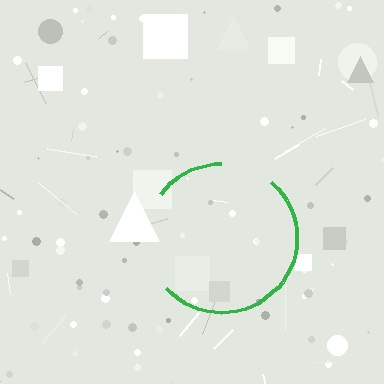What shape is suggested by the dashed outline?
The dashed outline suggests a circle.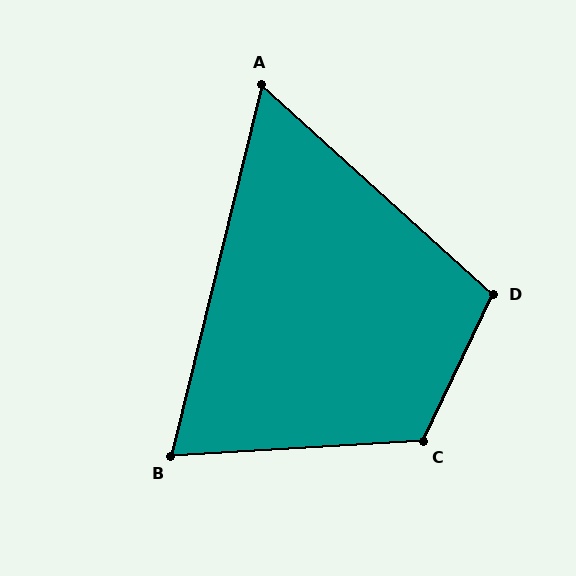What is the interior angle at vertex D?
Approximately 107 degrees (obtuse).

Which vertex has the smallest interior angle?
A, at approximately 62 degrees.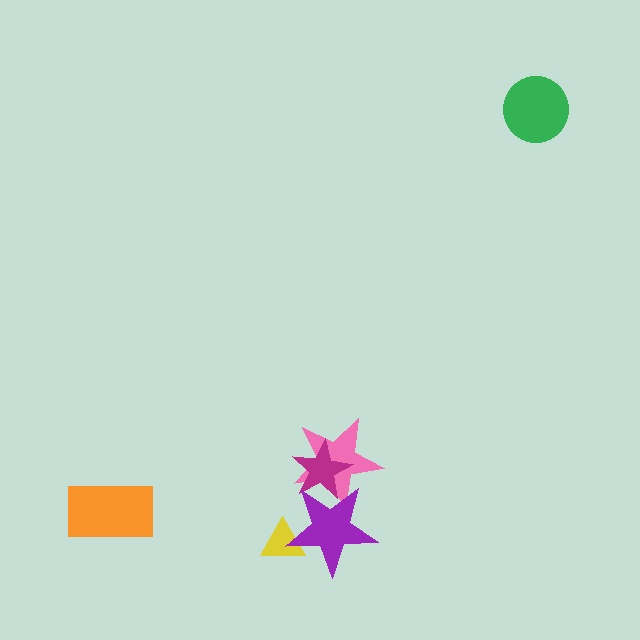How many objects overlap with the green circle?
0 objects overlap with the green circle.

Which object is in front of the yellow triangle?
The purple star is in front of the yellow triangle.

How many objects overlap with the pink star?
2 objects overlap with the pink star.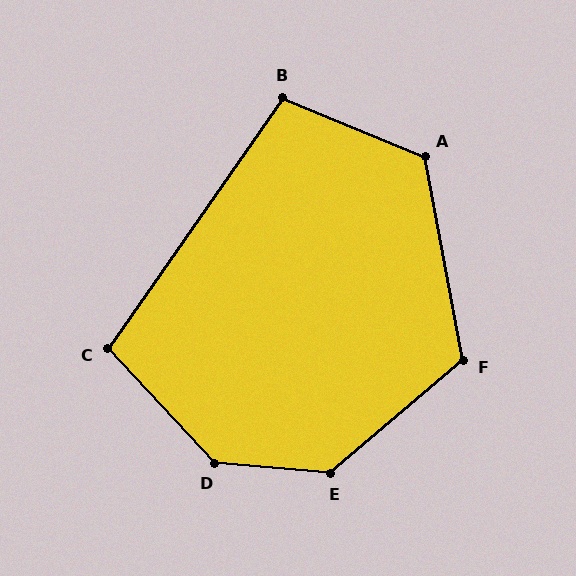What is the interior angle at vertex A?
Approximately 123 degrees (obtuse).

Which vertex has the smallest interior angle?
C, at approximately 102 degrees.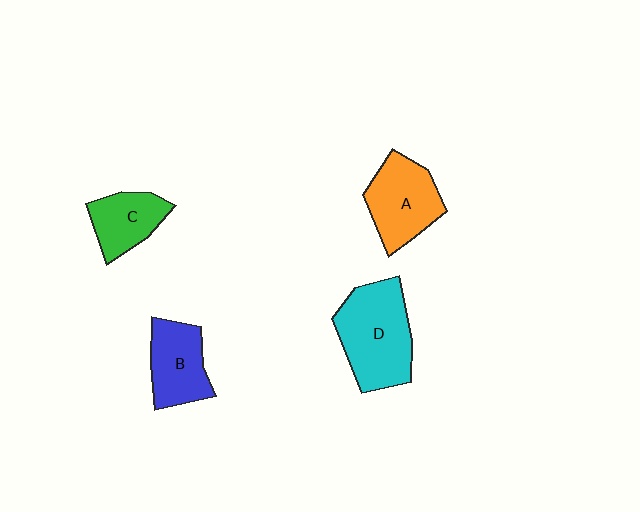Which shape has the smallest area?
Shape C (green).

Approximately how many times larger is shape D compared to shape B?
Approximately 1.5 times.